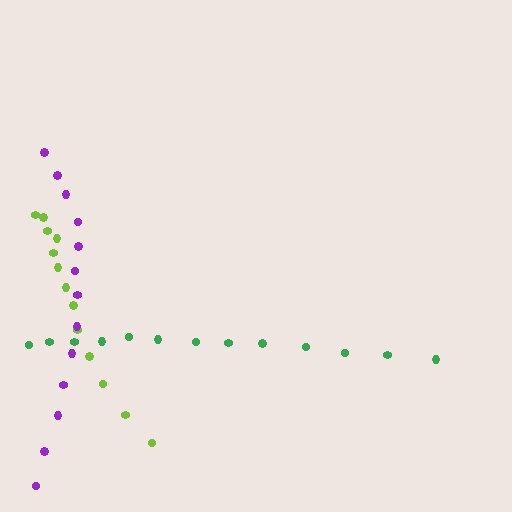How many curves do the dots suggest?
There are 3 distinct paths.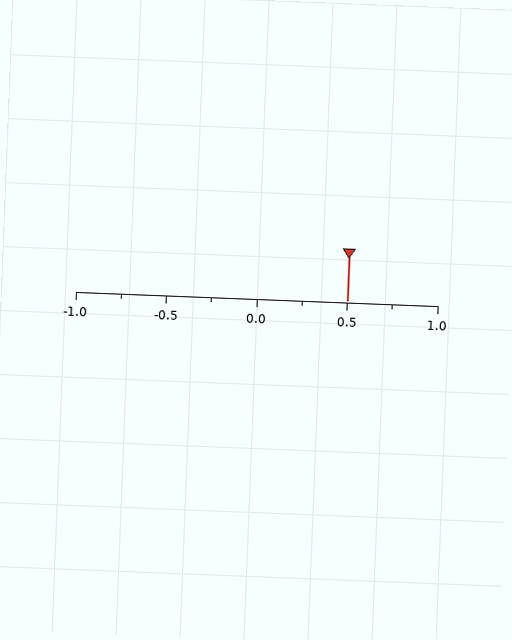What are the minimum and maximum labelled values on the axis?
The axis runs from -1.0 to 1.0.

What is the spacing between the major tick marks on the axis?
The major ticks are spaced 0.5 apart.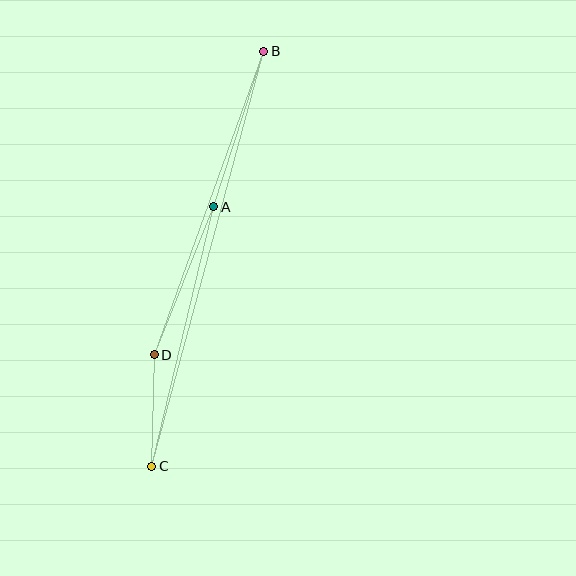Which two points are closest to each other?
Points C and D are closest to each other.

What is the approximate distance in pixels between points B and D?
The distance between B and D is approximately 323 pixels.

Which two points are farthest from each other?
Points B and C are farthest from each other.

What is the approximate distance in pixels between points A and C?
The distance between A and C is approximately 267 pixels.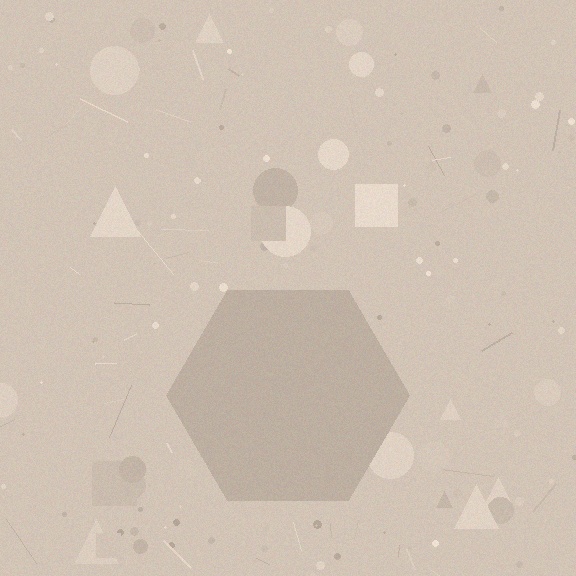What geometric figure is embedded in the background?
A hexagon is embedded in the background.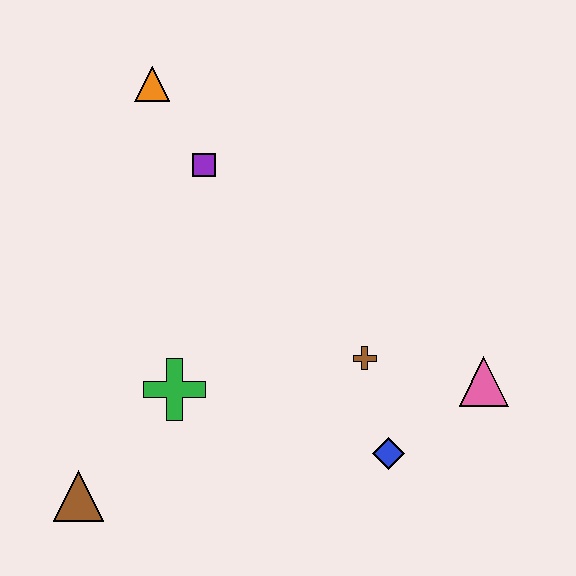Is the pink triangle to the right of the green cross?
Yes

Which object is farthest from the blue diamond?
The orange triangle is farthest from the blue diamond.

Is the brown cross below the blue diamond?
No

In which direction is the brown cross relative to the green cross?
The brown cross is to the right of the green cross.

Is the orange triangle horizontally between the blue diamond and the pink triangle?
No